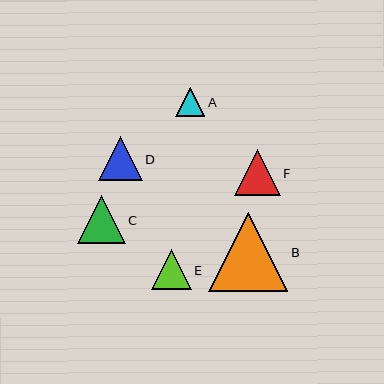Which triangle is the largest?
Triangle B is the largest with a size of approximately 79 pixels.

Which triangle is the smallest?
Triangle A is the smallest with a size of approximately 29 pixels.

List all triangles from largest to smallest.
From largest to smallest: B, C, F, D, E, A.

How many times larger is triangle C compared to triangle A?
Triangle C is approximately 1.6 times the size of triangle A.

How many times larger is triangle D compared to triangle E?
Triangle D is approximately 1.1 times the size of triangle E.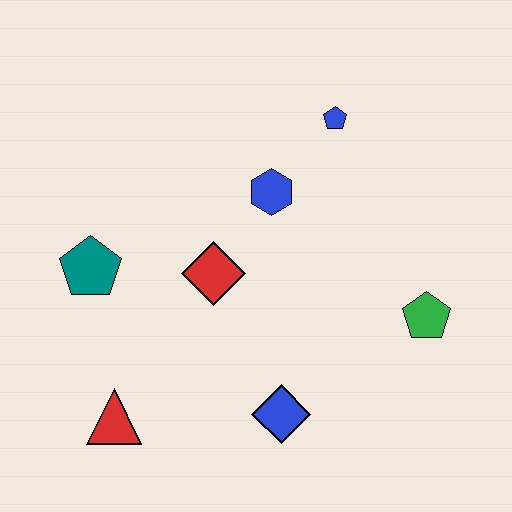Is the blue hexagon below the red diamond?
No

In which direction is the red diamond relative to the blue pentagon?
The red diamond is below the blue pentagon.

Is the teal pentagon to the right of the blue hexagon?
No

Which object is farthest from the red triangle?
The blue pentagon is farthest from the red triangle.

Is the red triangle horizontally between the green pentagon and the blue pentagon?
No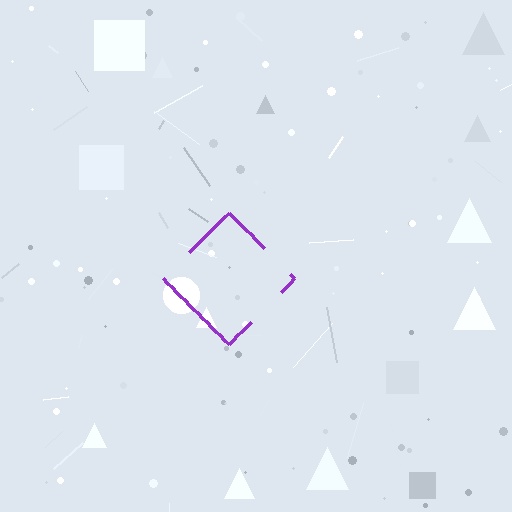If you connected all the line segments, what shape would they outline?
They would outline a diamond.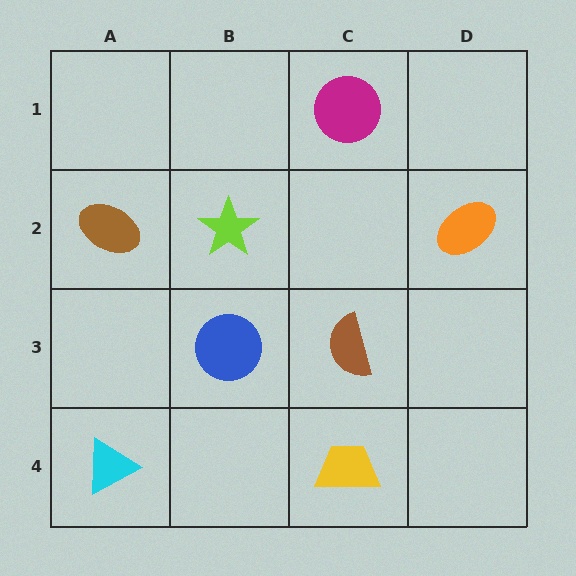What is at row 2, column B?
A lime star.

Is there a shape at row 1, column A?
No, that cell is empty.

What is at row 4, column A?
A cyan triangle.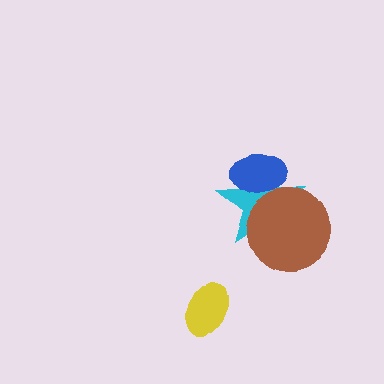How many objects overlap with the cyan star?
2 objects overlap with the cyan star.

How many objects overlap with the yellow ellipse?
0 objects overlap with the yellow ellipse.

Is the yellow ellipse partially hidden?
No, no other shape covers it.